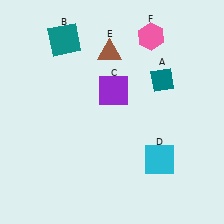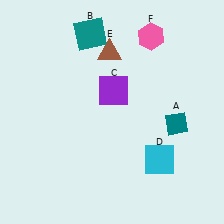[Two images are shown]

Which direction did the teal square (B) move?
The teal square (B) moved right.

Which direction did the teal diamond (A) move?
The teal diamond (A) moved down.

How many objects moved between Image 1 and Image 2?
2 objects moved between the two images.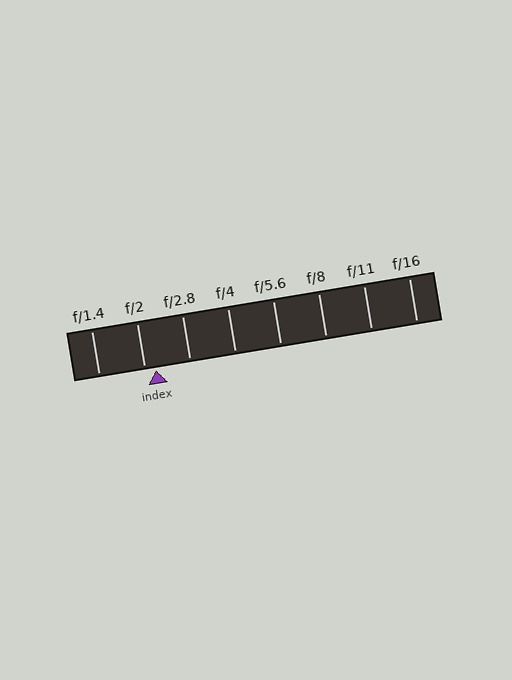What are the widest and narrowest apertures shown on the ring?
The widest aperture shown is f/1.4 and the narrowest is f/16.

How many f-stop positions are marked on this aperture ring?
There are 8 f-stop positions marked.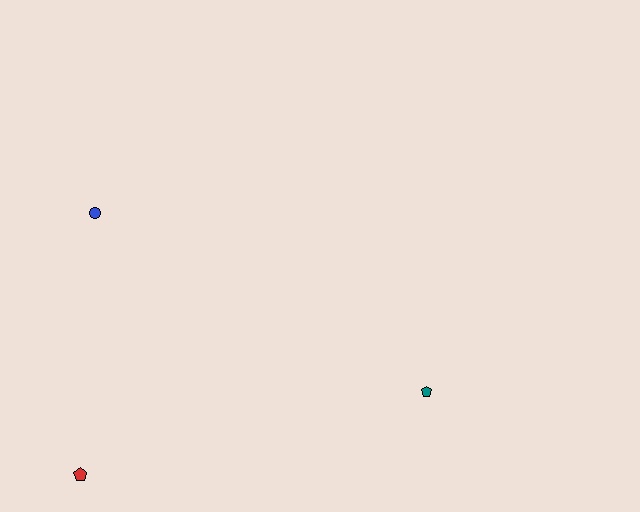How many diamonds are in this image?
There are no diamonds.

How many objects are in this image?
There are 3 objects.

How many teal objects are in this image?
There is 1 teal object.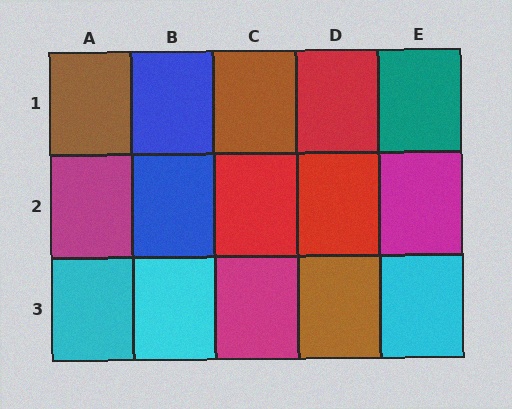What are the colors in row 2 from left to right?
Magenta, blue, red, red, magenta.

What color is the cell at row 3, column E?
Cyan.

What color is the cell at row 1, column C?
Brown.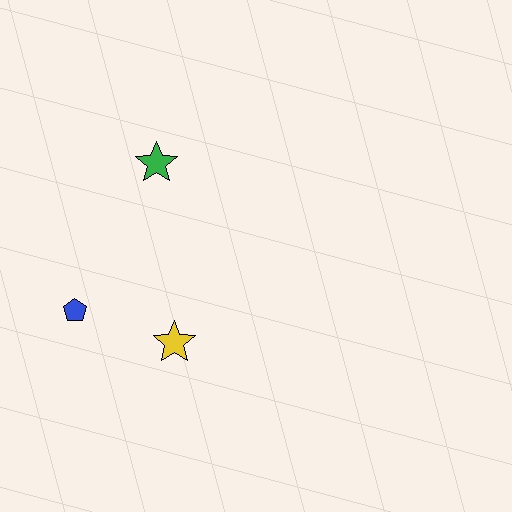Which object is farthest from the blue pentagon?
The green star is farthest from the blue pentagon.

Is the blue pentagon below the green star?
Yes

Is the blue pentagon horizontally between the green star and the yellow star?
No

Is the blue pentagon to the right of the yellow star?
No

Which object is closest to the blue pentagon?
The yellow star is closest to the blue pentagon.